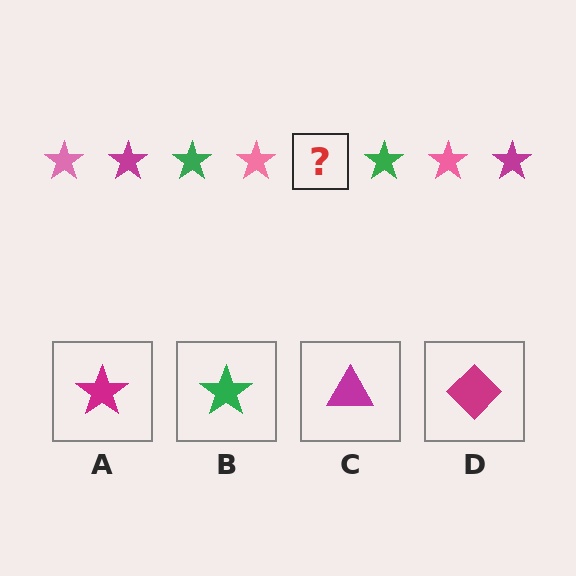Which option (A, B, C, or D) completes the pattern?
A.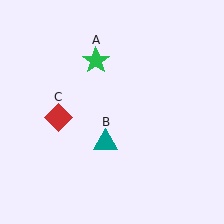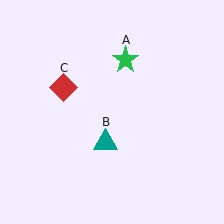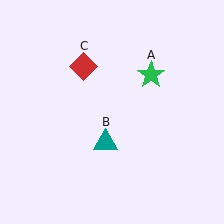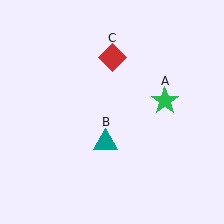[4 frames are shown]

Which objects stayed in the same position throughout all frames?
Teal triangle (object B) remained stationary.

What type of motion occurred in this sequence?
The green star (object A), red diamond (object C) rotated clockwise around the center of the scene.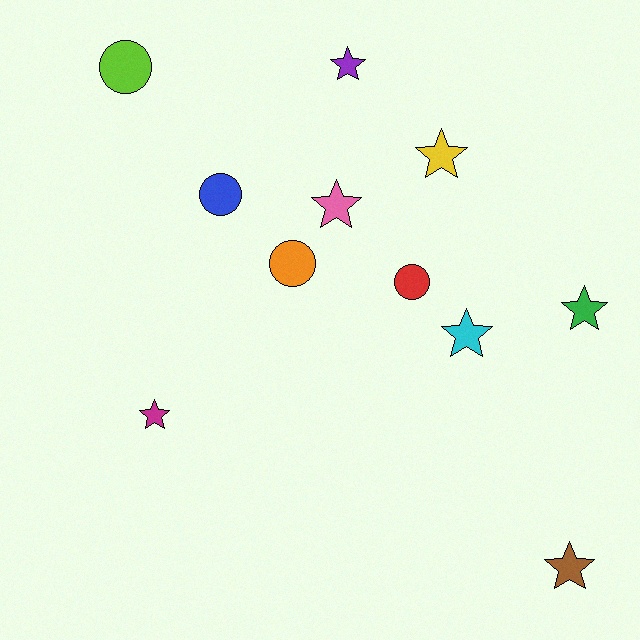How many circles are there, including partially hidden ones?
There are 4 circles.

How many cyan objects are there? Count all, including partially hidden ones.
There is 1 cyan object.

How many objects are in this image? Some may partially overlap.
There are 11 objects.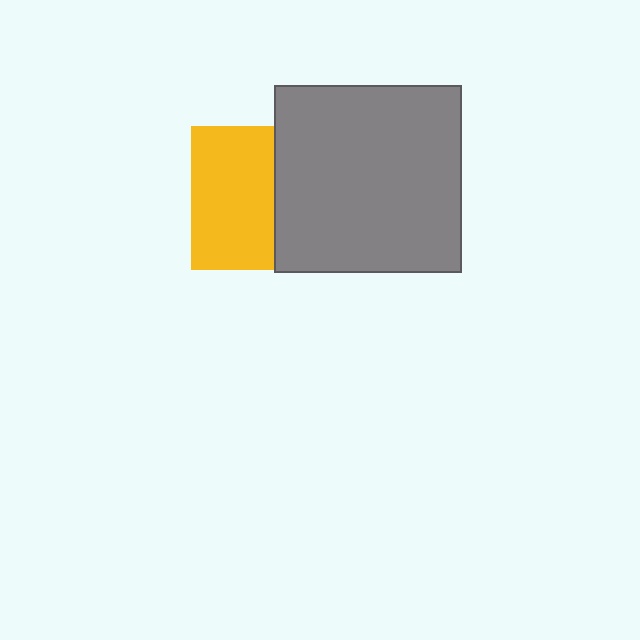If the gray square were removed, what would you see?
You would see the complete yellow square.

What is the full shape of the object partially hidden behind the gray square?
The partially hidden object is a yellow square.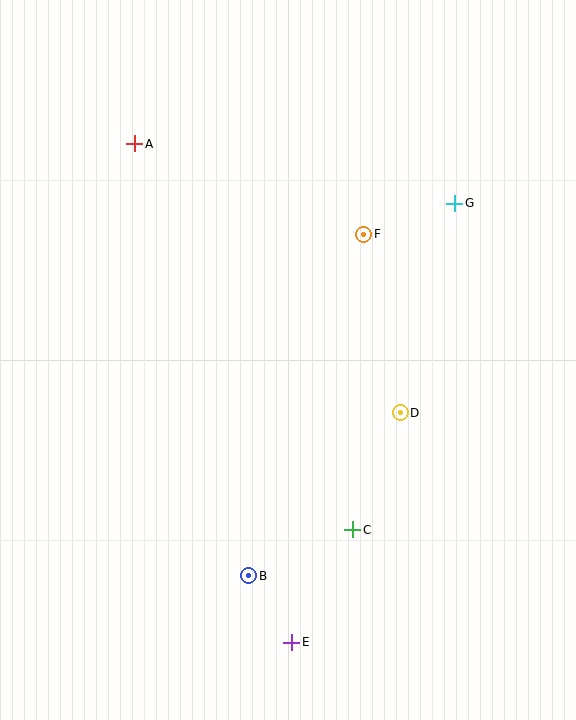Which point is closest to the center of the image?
Point D at (400, 413) is closest to the center.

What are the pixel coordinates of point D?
Point D is at (400, 413).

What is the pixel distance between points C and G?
The distance between C and G is 342 pixels.